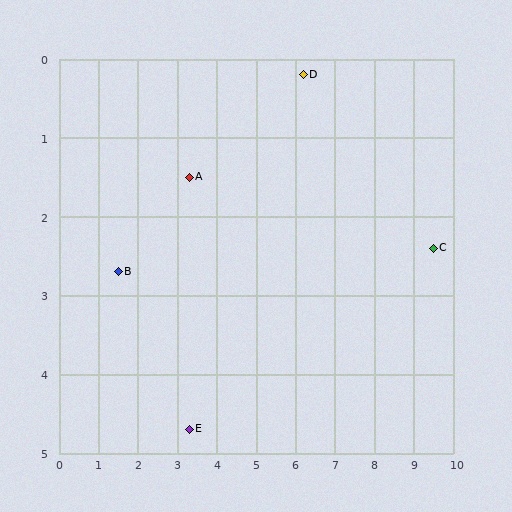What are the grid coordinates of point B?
Point B is at approximately (1.5, 2.7).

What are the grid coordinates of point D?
Point D is at approximately (6.2, 0.2).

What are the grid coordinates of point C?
Point C is at approximately (9.5, 2.4).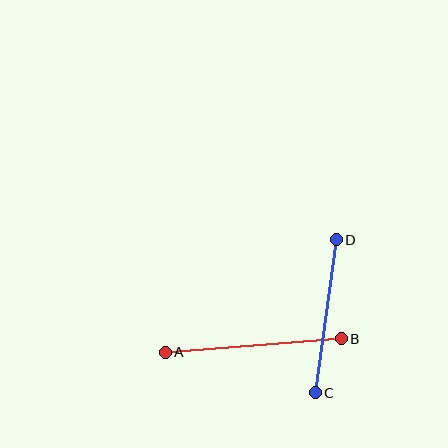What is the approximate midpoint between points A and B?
The midpoint is at approximately (253, 346) pixels.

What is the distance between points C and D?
The distance is approximately 155 pixels.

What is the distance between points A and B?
The distance is approximately 176 pixels.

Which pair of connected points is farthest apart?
Points A and B are farthest apart.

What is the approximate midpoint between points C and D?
The midpoint is at approximately (326, 316) pixels.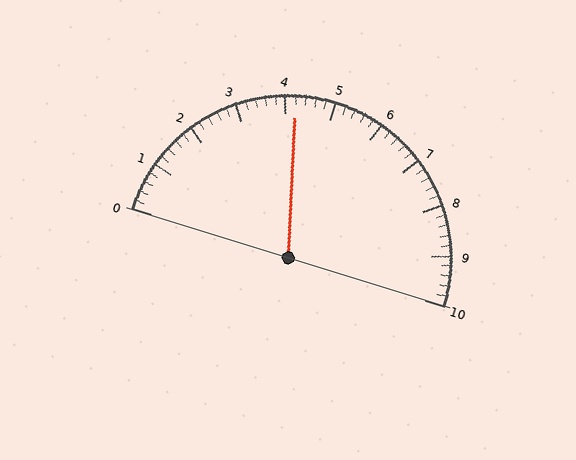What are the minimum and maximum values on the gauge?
The gauge ranges from 0 to 10.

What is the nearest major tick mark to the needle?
The nearest major tick mark is 4.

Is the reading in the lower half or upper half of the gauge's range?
The reading is in the lower half of the range (0 to 10).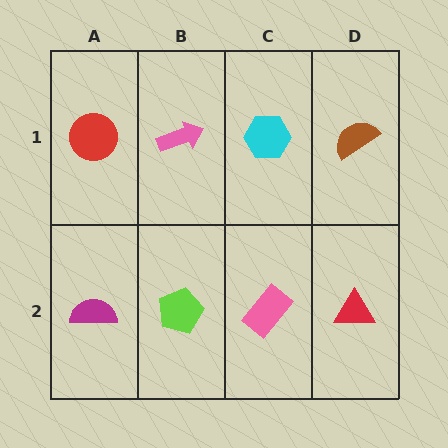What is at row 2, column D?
A red triangle.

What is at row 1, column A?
A red circle.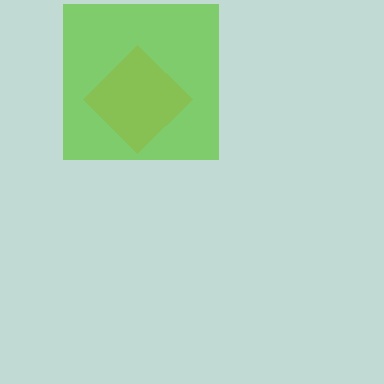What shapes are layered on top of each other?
The layered shapes are: an orange diamond, a lime square.